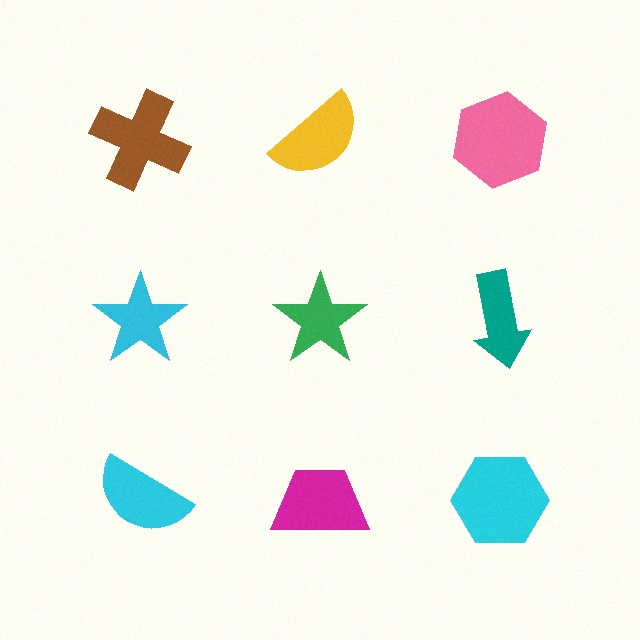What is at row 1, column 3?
A pink hexagon.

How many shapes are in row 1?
3 shapes.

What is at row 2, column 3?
A teal arrow.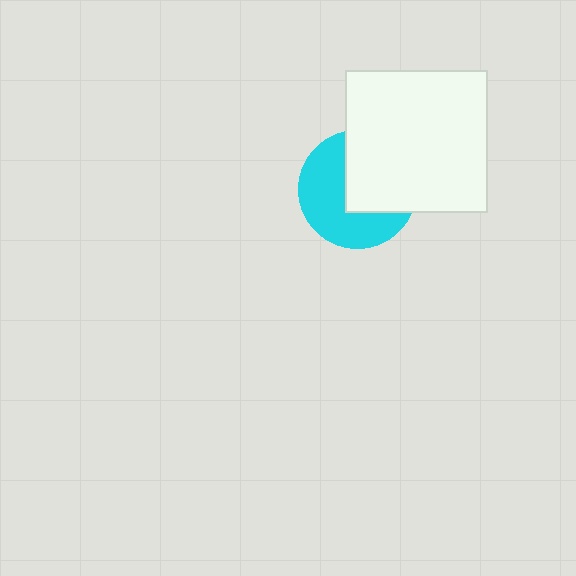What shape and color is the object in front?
The object in front is a white square.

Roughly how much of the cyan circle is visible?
About half of it is visible (roughly 53%).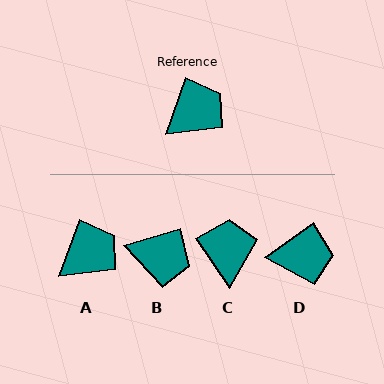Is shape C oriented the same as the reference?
No, it is off by about 54 degrees.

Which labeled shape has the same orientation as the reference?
A.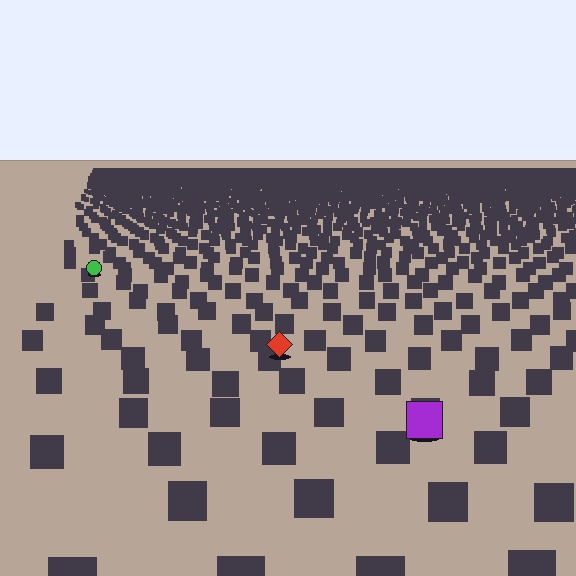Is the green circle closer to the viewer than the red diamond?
No. The red diamond is closer — you can tell from the texture gradient: the ground texture is coarser near it.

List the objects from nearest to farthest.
From nearest to farthest: the purple square, the red diamond, the green circle.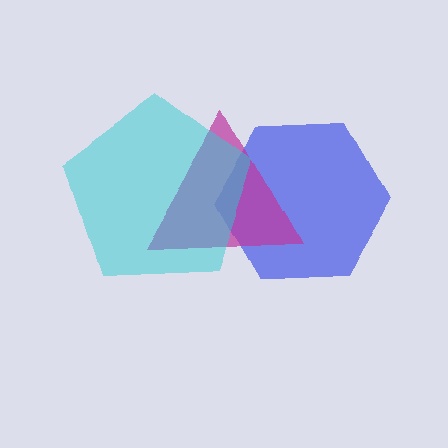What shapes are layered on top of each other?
The layered shapes are: a blue hexagon, a magenta triangle, a cyan pentagon.